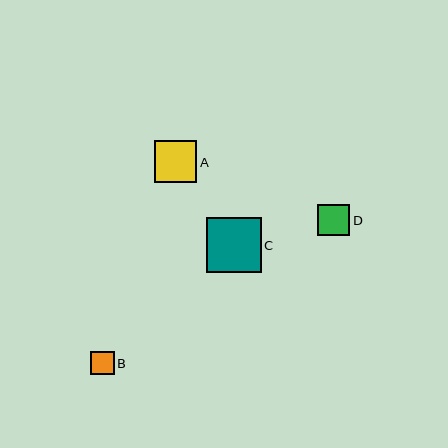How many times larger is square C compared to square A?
Square C is approximately 1.3 times the size of square A.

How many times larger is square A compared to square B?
Square A is approximately 1.8 times the size of square B.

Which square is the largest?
Square C is the largest with a size of approximately 55 pixels.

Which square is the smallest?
Square B is the smallest with a size of approximately 24 pixels.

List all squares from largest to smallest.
From largest to smallest: C, A, D, B.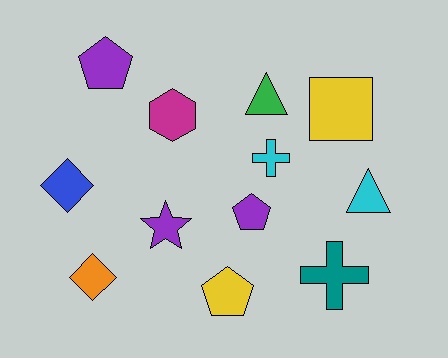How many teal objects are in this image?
There is 1 teal object.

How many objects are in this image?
There are 12 objects.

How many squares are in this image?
There is 1 square.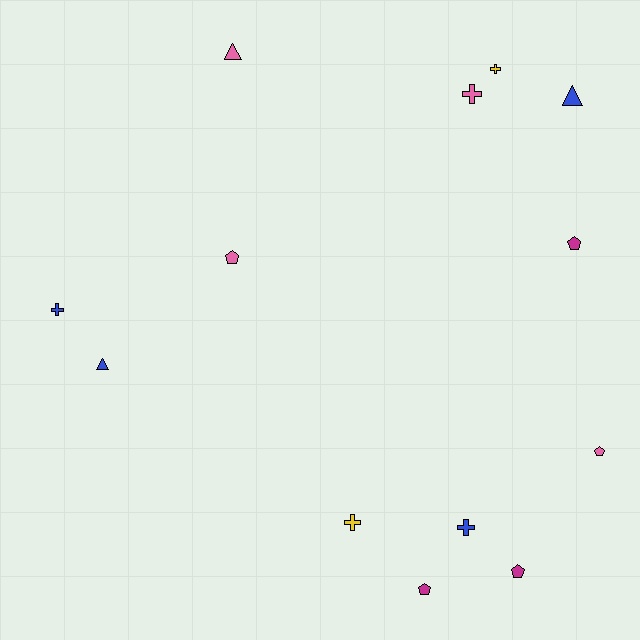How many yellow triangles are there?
There are no yellow triangles.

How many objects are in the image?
There are 13 objects.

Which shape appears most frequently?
Cross, with 5 objects.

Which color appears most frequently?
Pink, with 4 objects.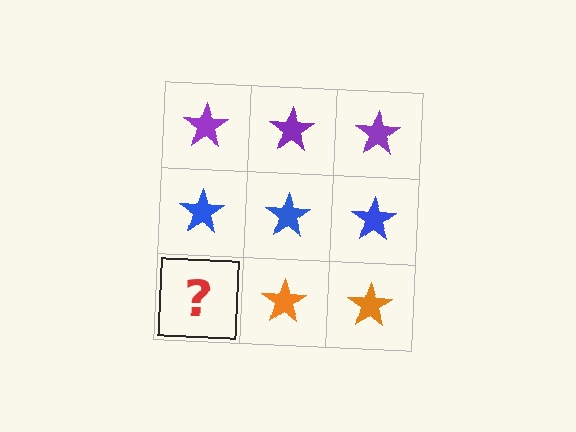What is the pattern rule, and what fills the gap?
The rule is that each row has a consistent color. The gap should be filled with an orange star.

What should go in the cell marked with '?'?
The missing cell should contain an orange star.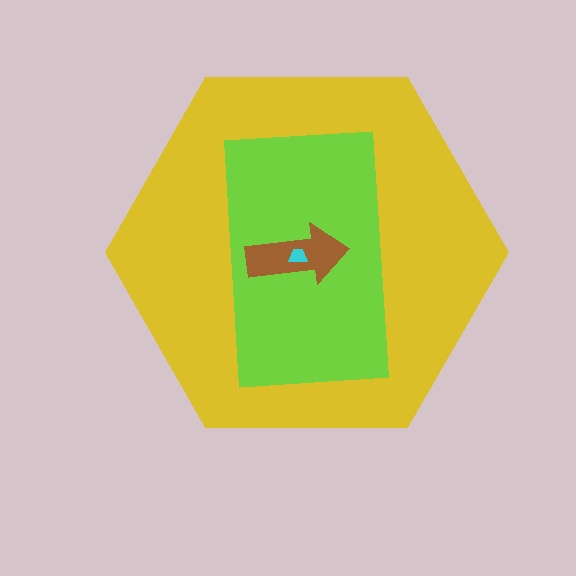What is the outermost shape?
The yellow hexagon.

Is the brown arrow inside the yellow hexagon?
Yes.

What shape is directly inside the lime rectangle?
The brown arrow.